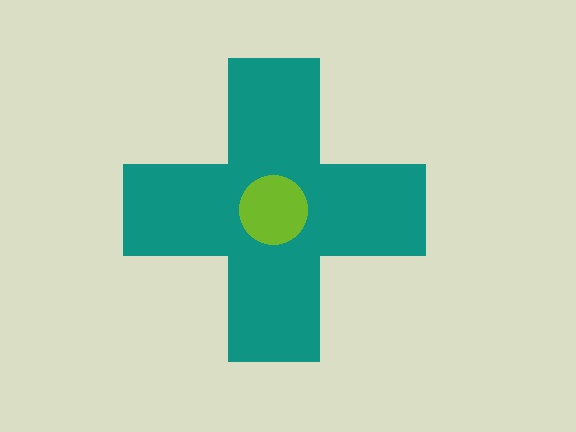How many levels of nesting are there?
2.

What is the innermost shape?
The lime circle.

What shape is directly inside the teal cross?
The lime circle.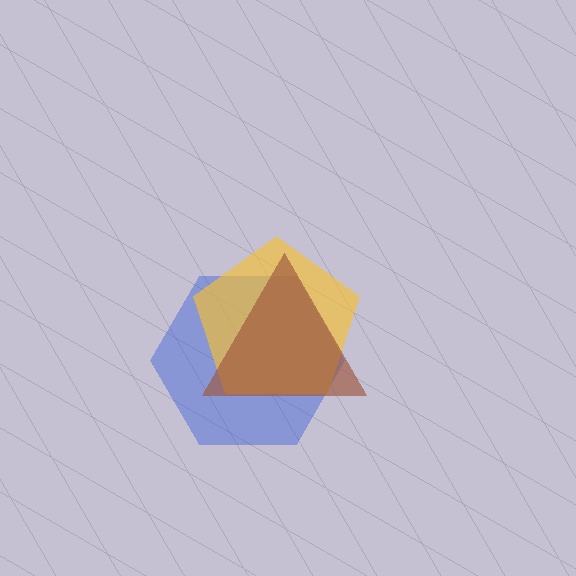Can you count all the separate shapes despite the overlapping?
Yes, there are 3 separate shapes.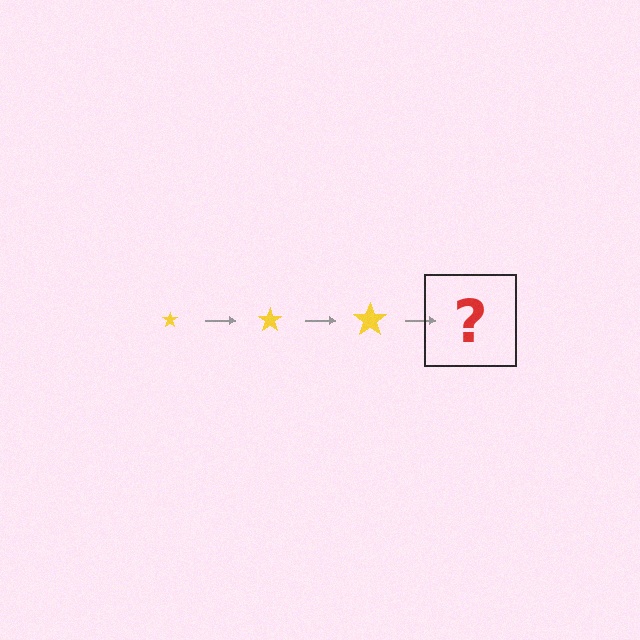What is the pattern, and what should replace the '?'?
The pattern is that the star gets progressively larger each step. The '?' should be a yellow star, larger than the previous one.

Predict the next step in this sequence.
The next step is a yellow star, larger than the previous one.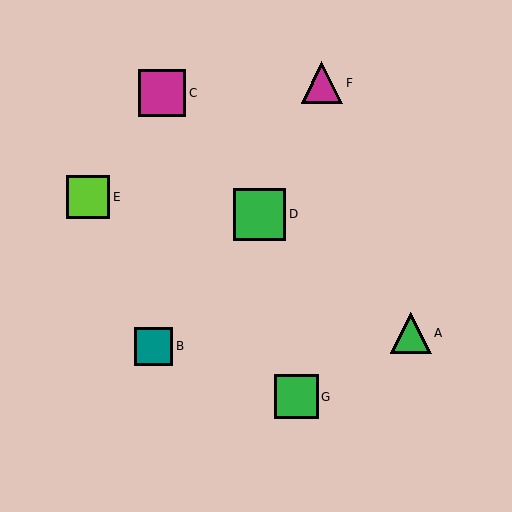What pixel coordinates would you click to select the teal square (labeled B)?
Click at (154, 346) to select the teal square B.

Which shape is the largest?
The green square (labeled D) is the largest.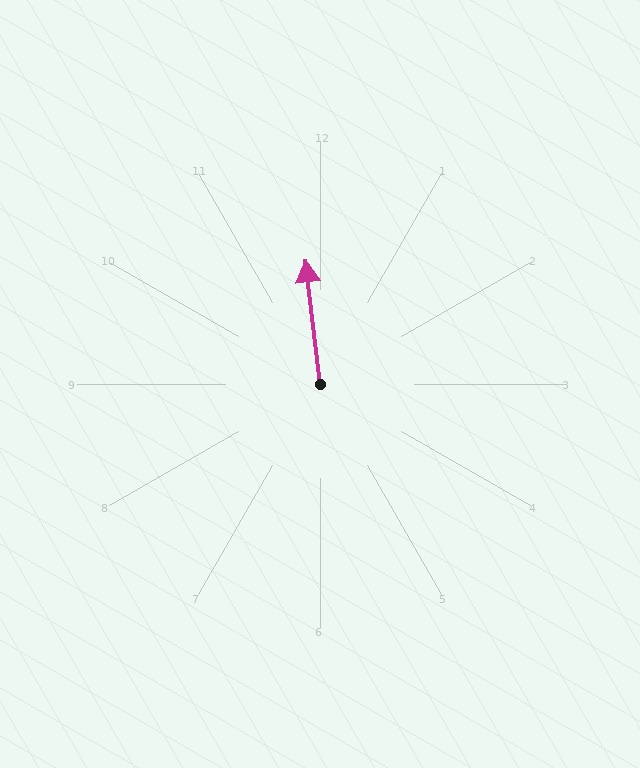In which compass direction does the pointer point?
North.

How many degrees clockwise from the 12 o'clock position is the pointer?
Approximately 353 degrees.